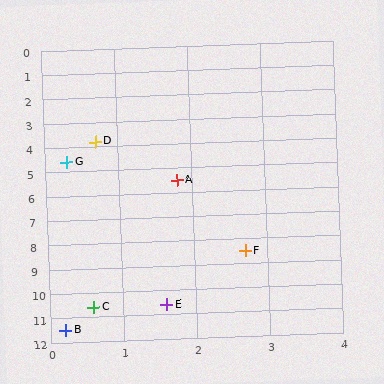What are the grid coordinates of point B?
Point B is at approximately (0.2, 11.5).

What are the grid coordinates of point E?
Point E is at approximately (1.6, 10.6).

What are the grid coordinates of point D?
Point D is at approximately (0.7, 3.8).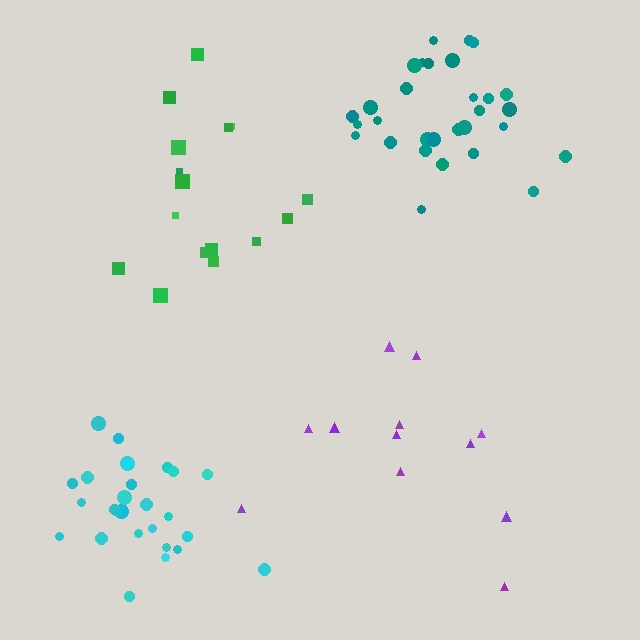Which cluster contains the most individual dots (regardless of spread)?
Teal (30).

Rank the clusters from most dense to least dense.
cyan, teal, purple, green.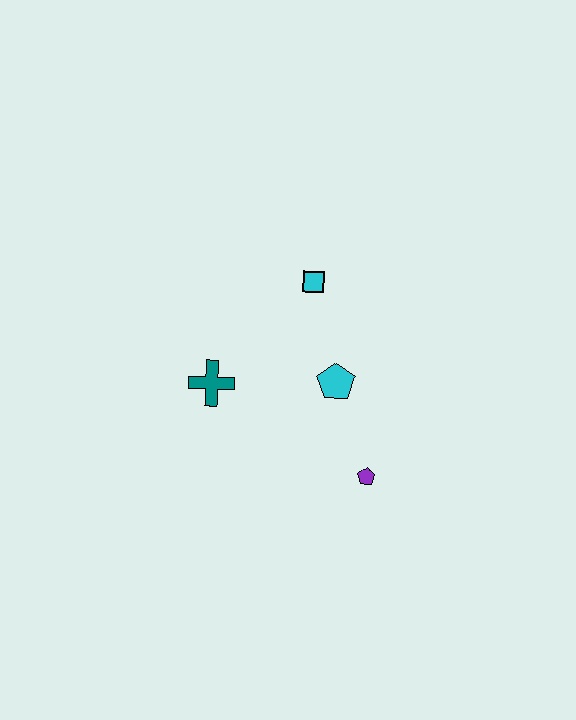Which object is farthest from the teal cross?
The purple pentagon is farthest from the teal cross.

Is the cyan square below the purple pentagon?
No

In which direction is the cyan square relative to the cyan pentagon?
The cyan square is above the cyan pentagon.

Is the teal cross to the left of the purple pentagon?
Yes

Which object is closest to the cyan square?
The cyan pentagon is closest to the cyan square.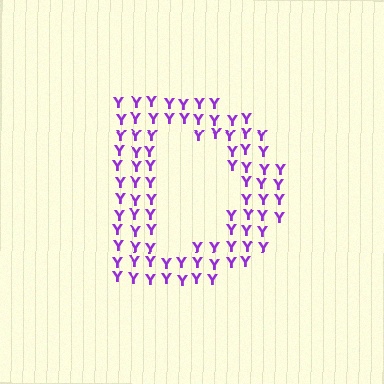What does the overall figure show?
The overall figure shows the letter D.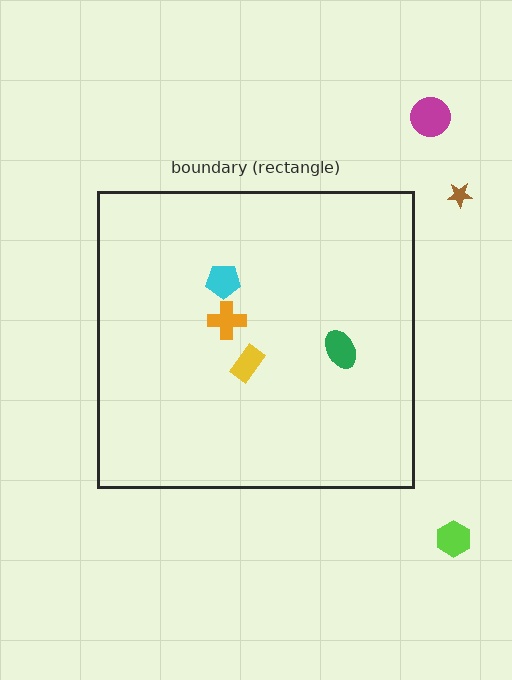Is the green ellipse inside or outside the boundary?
Inside.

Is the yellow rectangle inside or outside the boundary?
Inside.